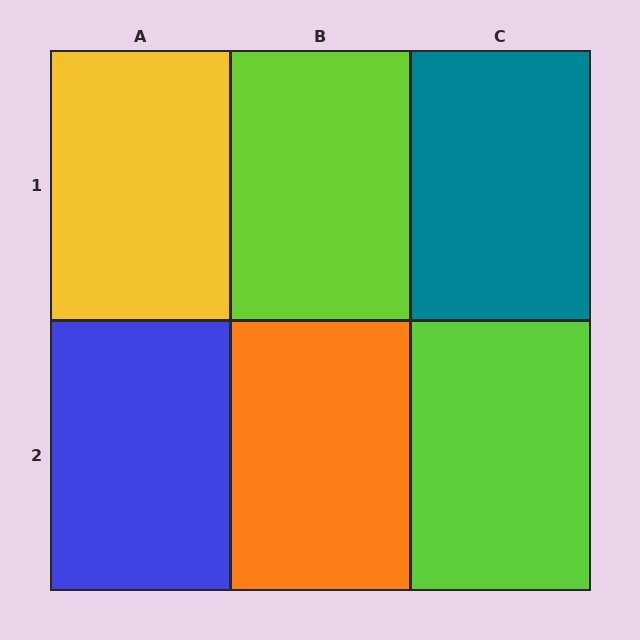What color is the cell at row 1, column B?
Lime.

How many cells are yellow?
1 cell is yellow.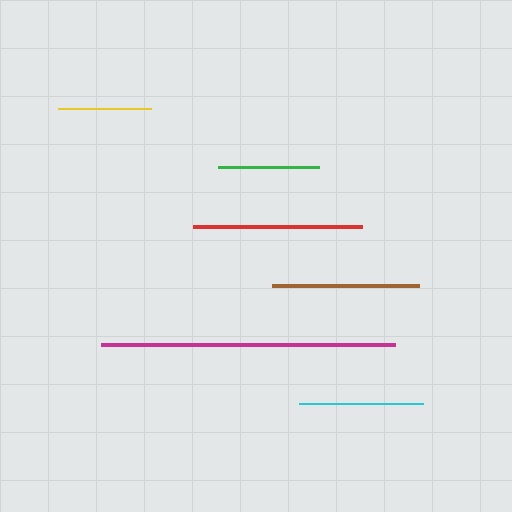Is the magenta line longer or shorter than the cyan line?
The magenta line is longer than the cyan line.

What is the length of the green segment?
The green segment is approximately 100 pixels long.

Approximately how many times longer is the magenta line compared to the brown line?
The magenta line is approximately 2.0 times the length of the brown line.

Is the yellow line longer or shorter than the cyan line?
The cyan line is longer than the yellow line.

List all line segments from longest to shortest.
From longest to shortest: magenta, red, brown, cyan, green, yellow.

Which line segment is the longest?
The magenta line is the longest at approximately 294 pixels.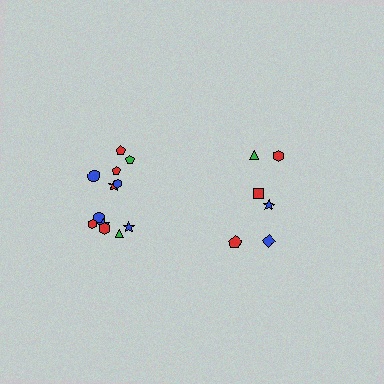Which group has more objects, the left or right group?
The left group.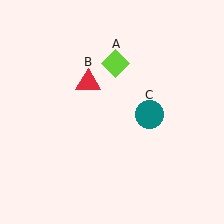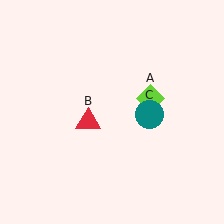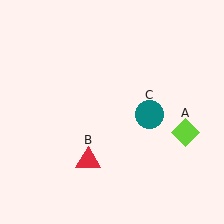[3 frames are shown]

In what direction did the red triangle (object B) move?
The red triangle (object B) moved down.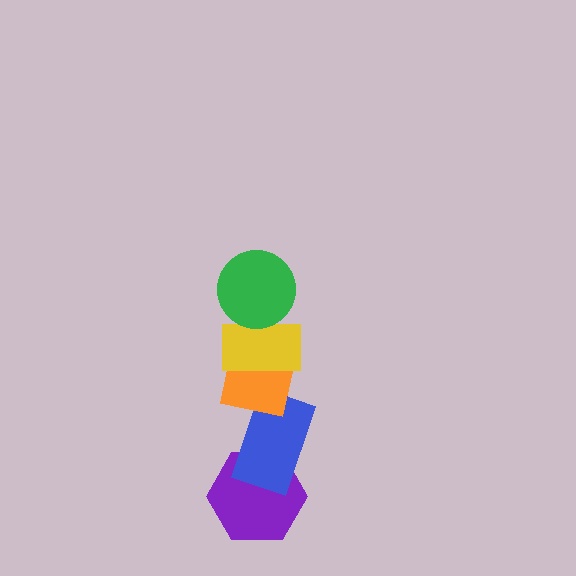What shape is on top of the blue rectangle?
The orange square is on top of the blue rectangle.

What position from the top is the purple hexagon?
The purple hexagon is 5th from the top.